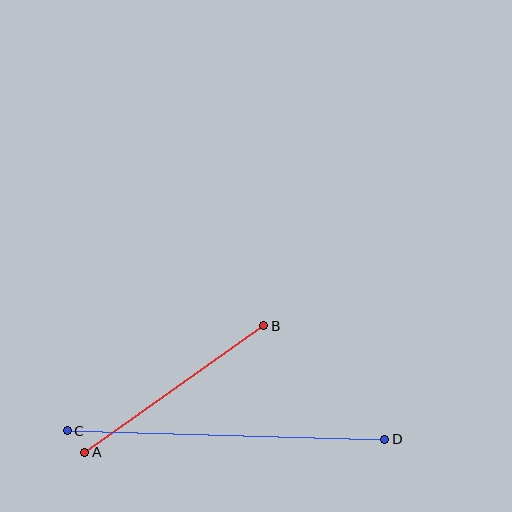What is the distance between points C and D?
The distance is approximately 317 pixels.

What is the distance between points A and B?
The distance is approximately 219 pixels.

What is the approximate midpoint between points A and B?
The midpoint is at approximately (174, 389) pixels.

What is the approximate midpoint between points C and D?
The midpoint is at approximately (226, 435) pixels.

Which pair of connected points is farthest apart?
Points C and D are farthest apart.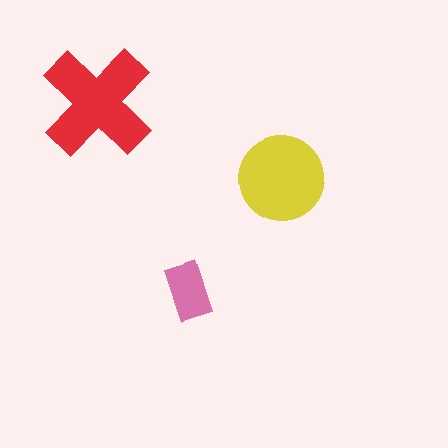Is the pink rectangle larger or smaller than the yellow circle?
Smaller.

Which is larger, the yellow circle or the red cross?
The red cross.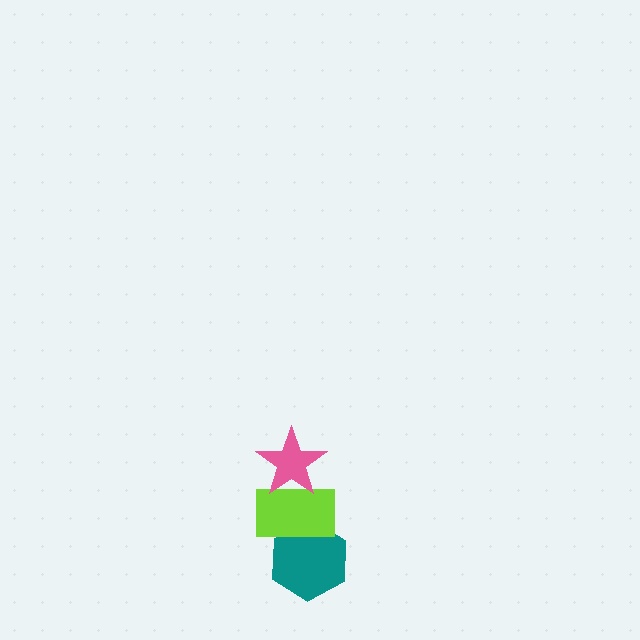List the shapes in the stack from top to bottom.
From top to bottom: the pink star, the lime rectangle, the teal hexagon.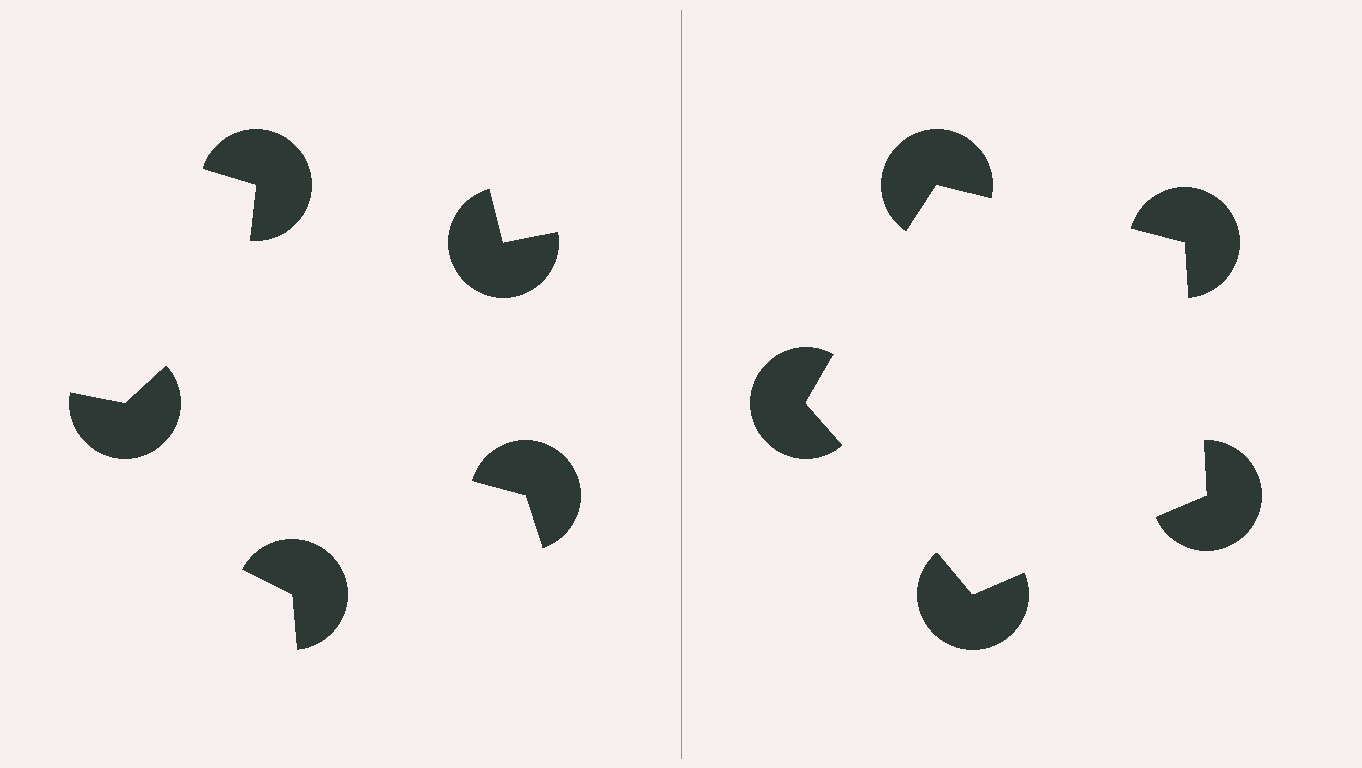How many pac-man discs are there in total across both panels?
10 — 5 on each side.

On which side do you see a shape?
An illusory pentagon appears on the right side. On the left side the wedge cuts are rotated, so no coherent shape forms.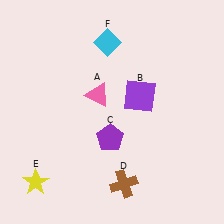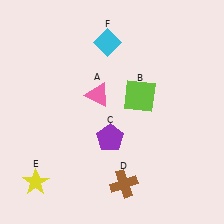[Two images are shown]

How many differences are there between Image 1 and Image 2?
There is 1 difference between the two images.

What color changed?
The square (B) changed from purple in Image 1 to lime in Image 2.